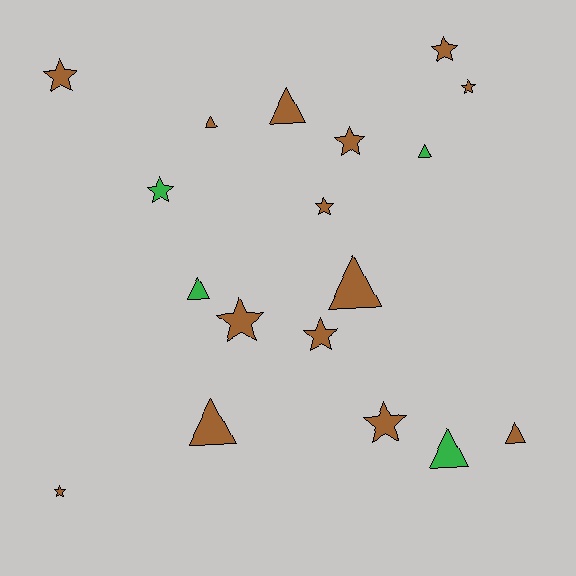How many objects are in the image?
There are 18 objects.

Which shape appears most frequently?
Star, with 10 objects.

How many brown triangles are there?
There are 5 brown triangles.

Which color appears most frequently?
Brown, with 14 objects.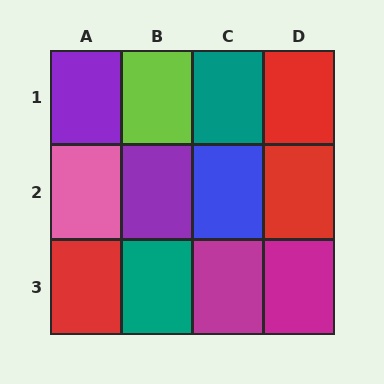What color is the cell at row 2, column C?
Blue.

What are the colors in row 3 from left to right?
Red, teal, magenta, magenta.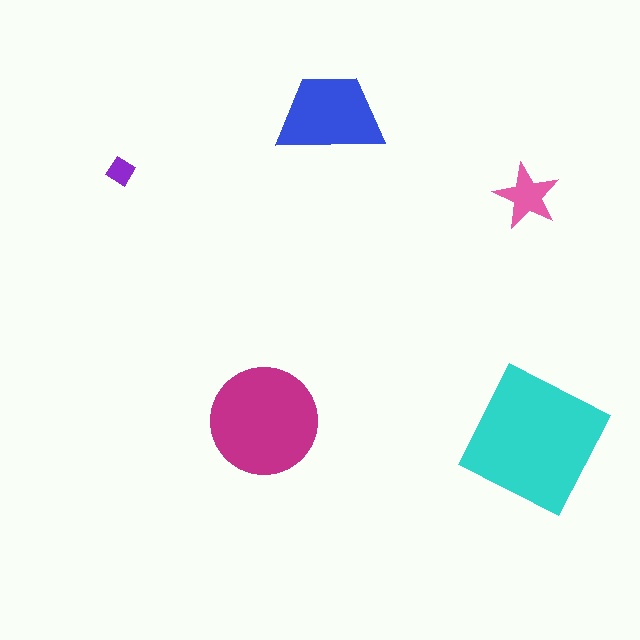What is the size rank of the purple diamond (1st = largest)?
5th.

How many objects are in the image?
There are 5 objects in the image.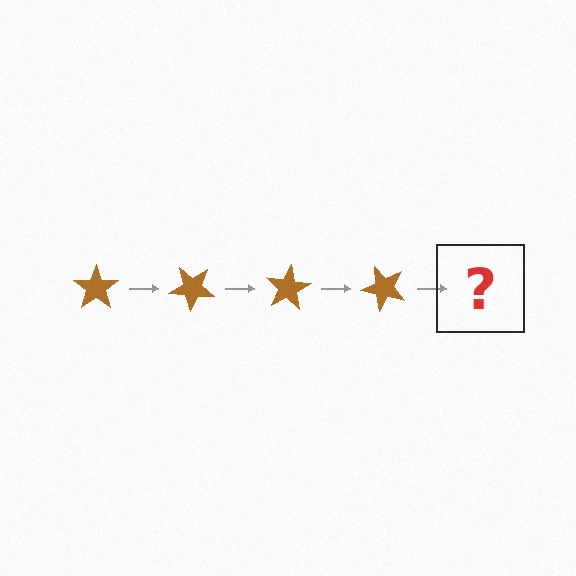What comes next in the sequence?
The next element should be a brown star rotated 160 degrees.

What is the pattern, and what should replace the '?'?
The pattern is that the star rotates 40 degrees each step. The '?' should be a brown star rotated 160 degrees.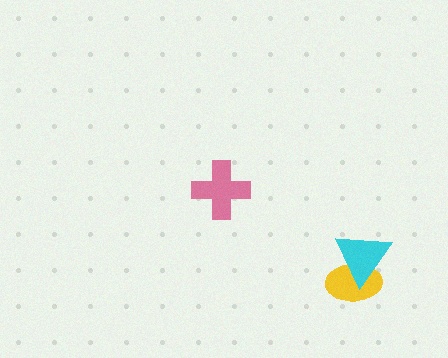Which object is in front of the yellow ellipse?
The cyan triangle is in front of the yellow ellipse.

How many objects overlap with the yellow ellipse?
1 object overlaps with the yellow ellipse.